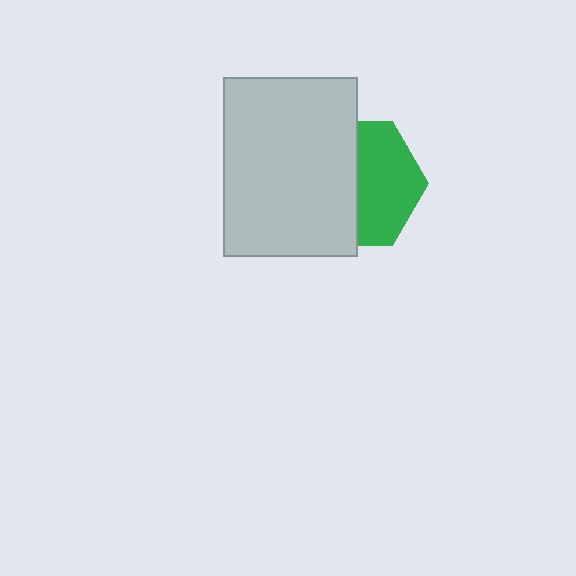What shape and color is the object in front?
The object in front is a light gray rectangle.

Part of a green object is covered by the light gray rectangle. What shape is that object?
It is a hexagon.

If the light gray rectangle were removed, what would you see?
You would see the complete green hexagon.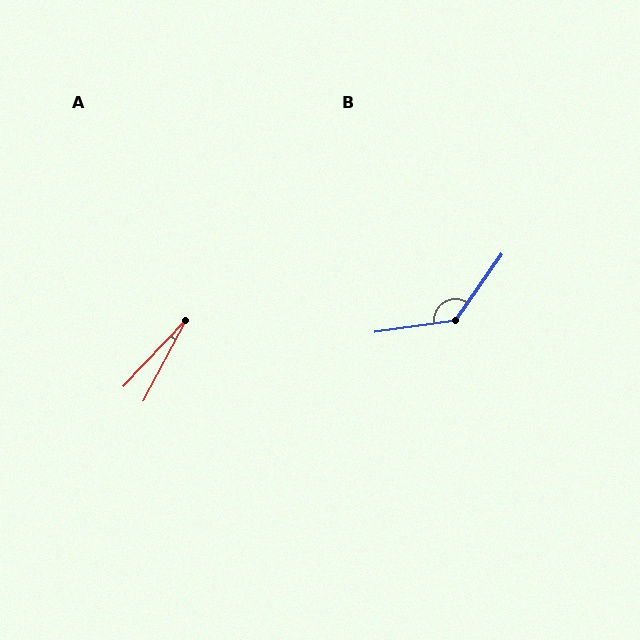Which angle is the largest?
B, at approximately 133 degrees.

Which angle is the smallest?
A, at approximately 16 degrees.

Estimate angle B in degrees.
Approximately 133 degrees.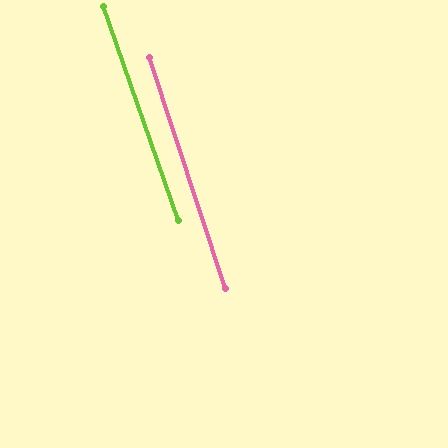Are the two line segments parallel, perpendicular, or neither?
Parallel — their directions differ by only 1.1°.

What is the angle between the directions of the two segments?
Approximately 1 degree.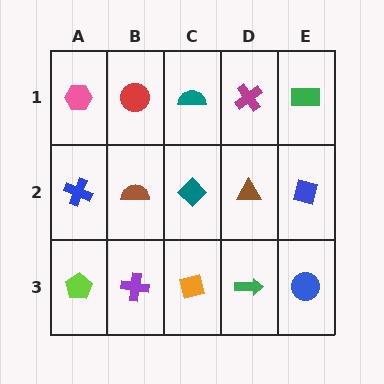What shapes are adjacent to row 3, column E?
A blue diamond (row 2, column E), a green arrow (row 3, column D).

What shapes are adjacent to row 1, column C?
A teal diamond (row 2, column C), a red circle (row 1, column B), a magenta cross (row 1, column D).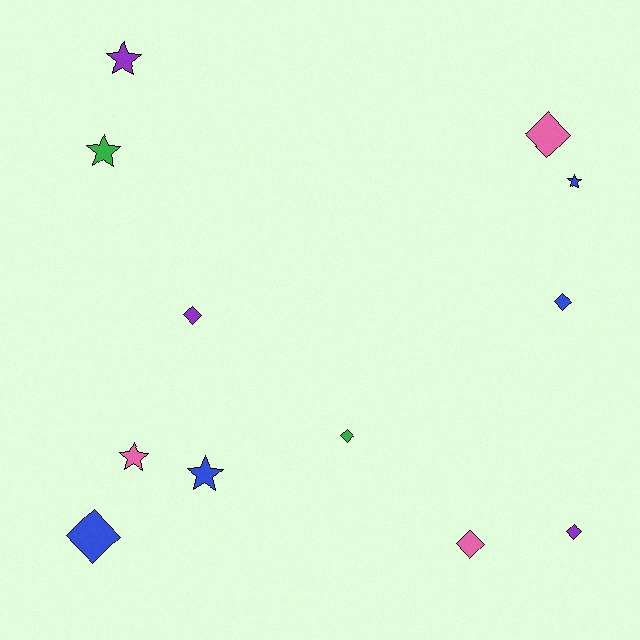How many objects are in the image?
There are 12 objects.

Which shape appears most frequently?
Diamond, with 7 objects.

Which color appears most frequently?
Blue, with 4 objects.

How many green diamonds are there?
There is 1 green diamond.